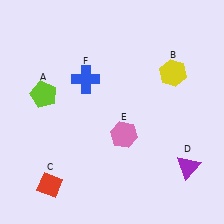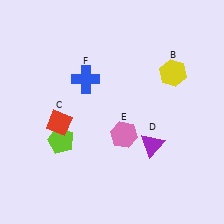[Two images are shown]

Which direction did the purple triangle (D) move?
The purple triangle (D) moved left.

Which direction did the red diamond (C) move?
The red diamond (C) moved up.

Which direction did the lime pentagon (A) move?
The lime pentagon (A) moved down.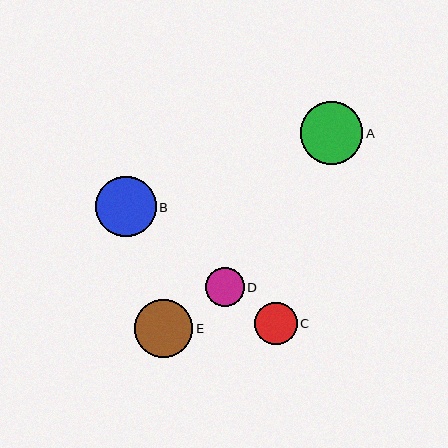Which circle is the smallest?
Circle D is the smallest with a size of approximately 38 pixels.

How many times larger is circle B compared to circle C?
Circle B is approximately 1.4 times the size of circle C.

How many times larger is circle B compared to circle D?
Circle B is approximately 1.6 times the size of circle D.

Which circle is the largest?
Circle A is the largest with a size of approximately 63 pixels.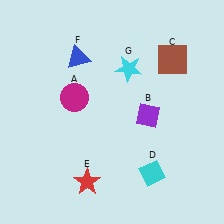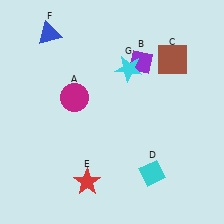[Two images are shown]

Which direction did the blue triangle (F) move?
The blue triangle (F) moved left.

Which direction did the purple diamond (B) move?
The purple diamond (B) moved up.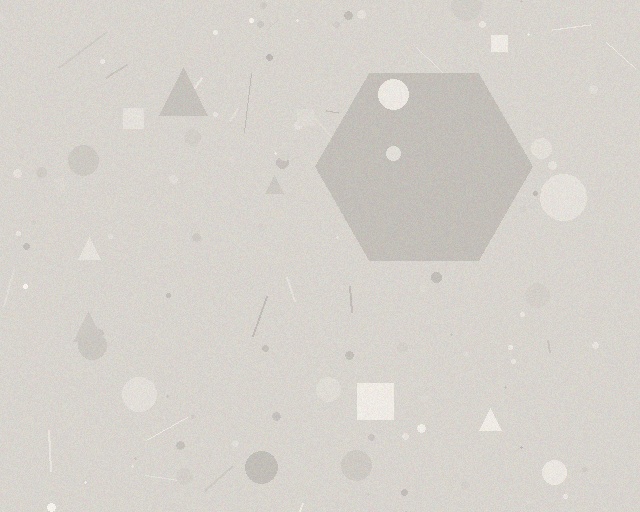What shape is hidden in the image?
A hexagon is hidden in the image.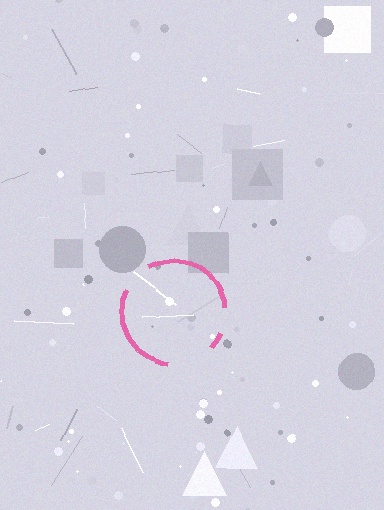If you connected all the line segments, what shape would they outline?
They would outline a circle.